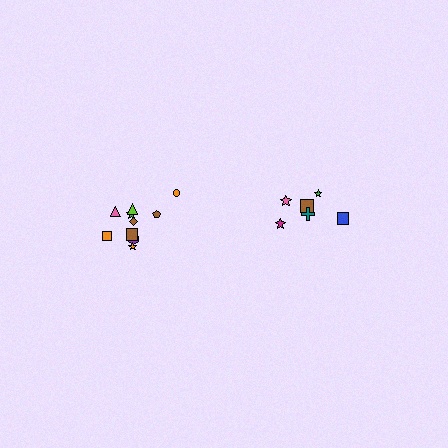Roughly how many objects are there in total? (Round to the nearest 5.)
Roughly 15 objects in total.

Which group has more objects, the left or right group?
The left group.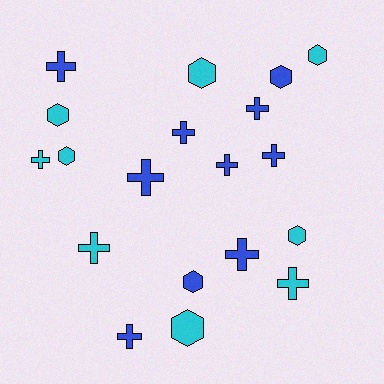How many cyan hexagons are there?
There are 6 cyan hexagons.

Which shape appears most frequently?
Cross, with 11 objects.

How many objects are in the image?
There are 19 objects.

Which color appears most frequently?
Blue, with 10 objects.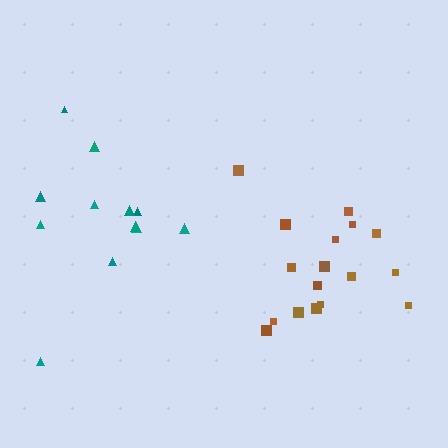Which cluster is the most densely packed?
Brown.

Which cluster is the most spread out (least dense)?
Teal.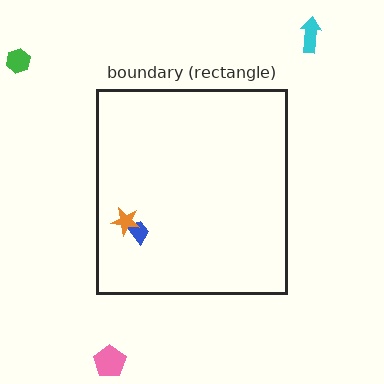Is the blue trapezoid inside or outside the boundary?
Inside.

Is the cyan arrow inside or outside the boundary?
Outside.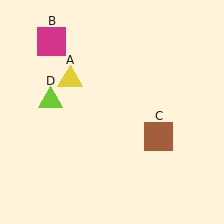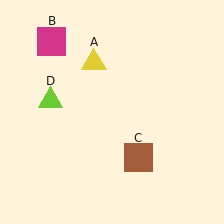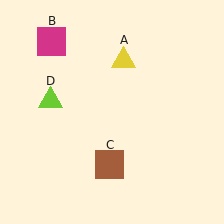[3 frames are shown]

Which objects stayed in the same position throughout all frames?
Magenta square (object B) and lime triangle (object D) remained stationary.